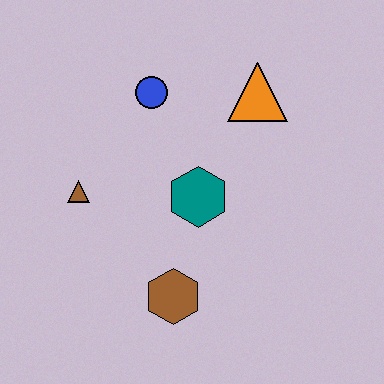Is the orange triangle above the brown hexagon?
Yes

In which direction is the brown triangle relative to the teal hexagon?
The brown triangle is to the left of the teal hexagon.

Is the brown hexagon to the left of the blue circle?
No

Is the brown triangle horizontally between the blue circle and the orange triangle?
No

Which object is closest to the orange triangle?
The blue circle is closest to the orange triangle.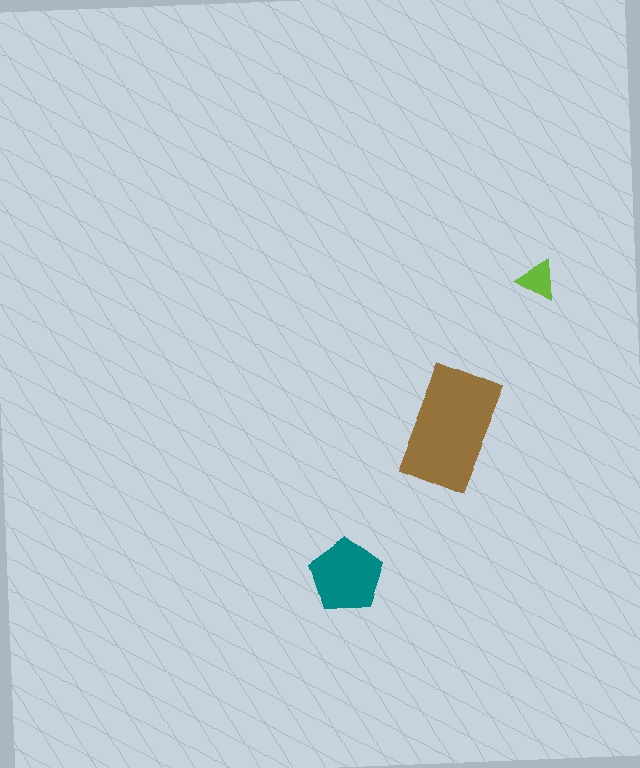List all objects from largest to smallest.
The brown rectangle, the teal pentagon, the lime triangle.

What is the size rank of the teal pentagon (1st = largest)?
2nd.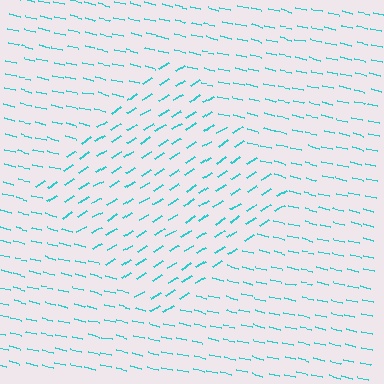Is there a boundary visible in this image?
Yes, there is a texture boundary formed by a change in line orientation.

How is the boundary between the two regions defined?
The boundary is defined purely by a change in line orientation (approximately 45 degrees difference). All lines are the same color and thickness.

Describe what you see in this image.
The image is filled with small cyan line segments. A diamond region in the image has lines oriented differently from the surrounding lines, creating a visible texture boundary.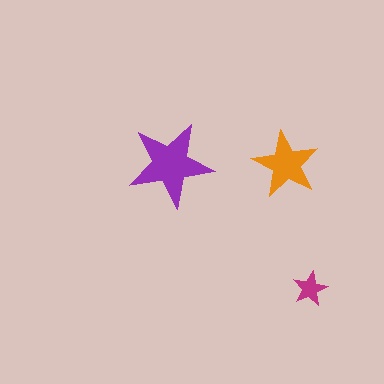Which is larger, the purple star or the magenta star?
The purple one.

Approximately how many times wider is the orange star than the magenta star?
About 2 times wider.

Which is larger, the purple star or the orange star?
The purple one.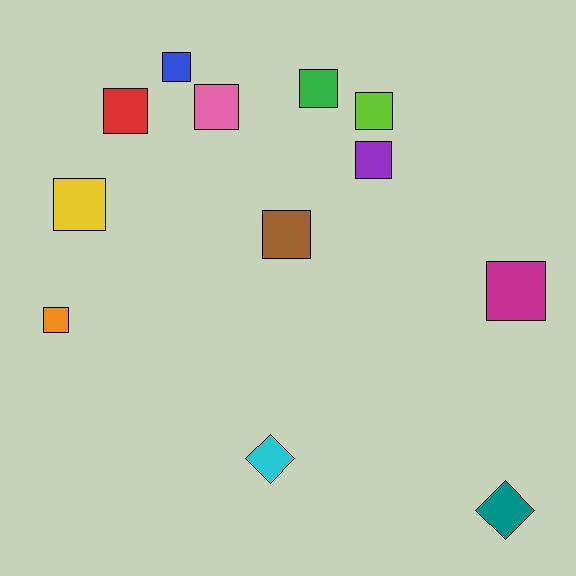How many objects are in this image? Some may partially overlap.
There are 12 objects.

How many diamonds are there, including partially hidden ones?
There are 2 diamonds.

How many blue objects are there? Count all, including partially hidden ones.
There is 1 blue object.